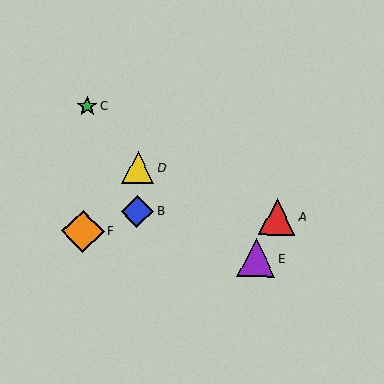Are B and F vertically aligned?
No, B is at x≈137 and F is at x≈83.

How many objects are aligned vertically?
2 objects (B, D) are aligned vertically.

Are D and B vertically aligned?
Yes, both are at x≈138.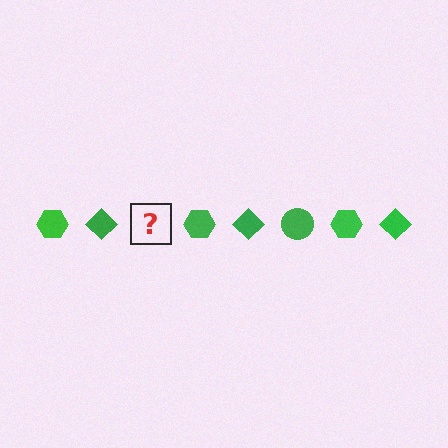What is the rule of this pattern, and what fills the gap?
The rule is that the pattern cycles through hexagon, diamond, circle shapes in green. The gap should be filled with a green circle.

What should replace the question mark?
The question mark should be replaced with a green circle.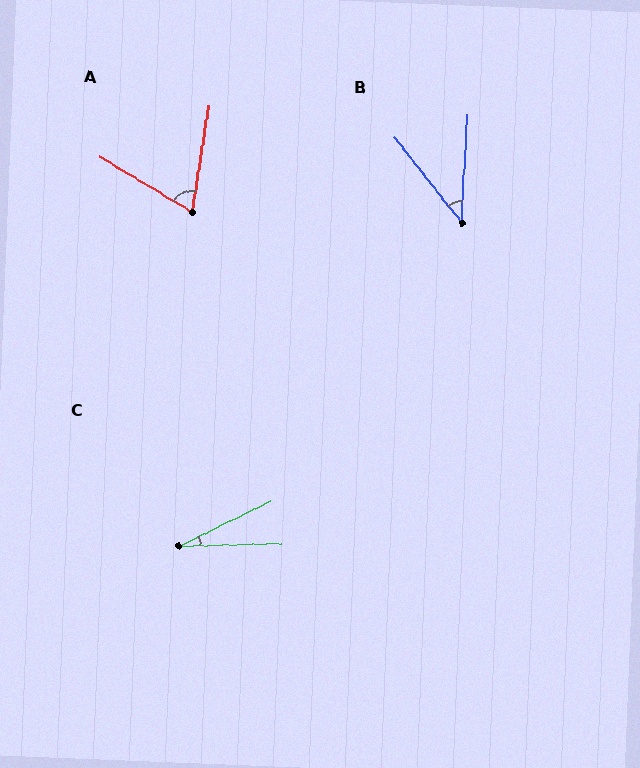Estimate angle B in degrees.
Approximately 41 degrees.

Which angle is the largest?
A, at approximately 68 degrees.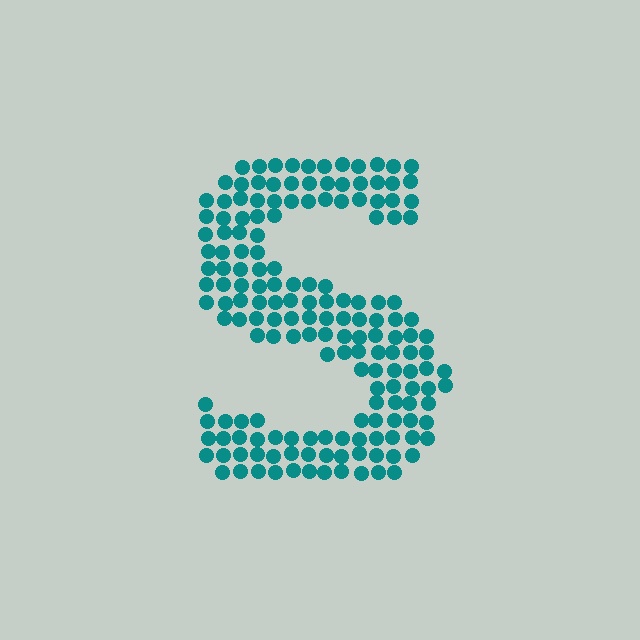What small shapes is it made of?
It is made of small circles.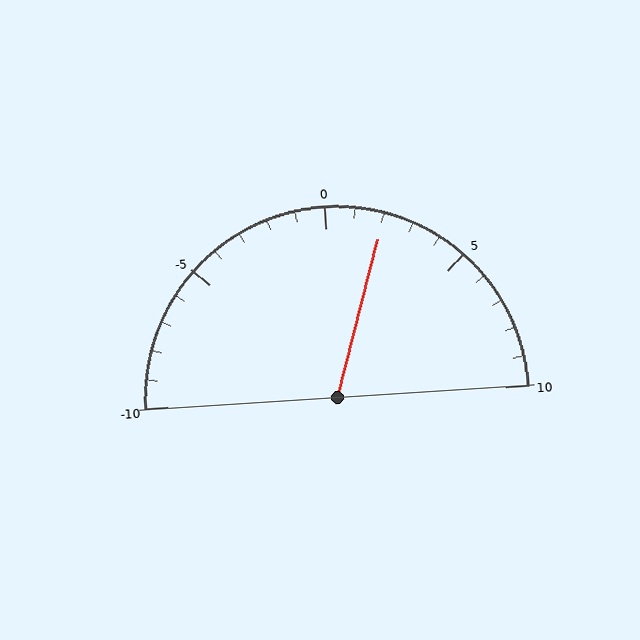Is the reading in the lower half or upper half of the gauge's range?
The reading is in the upper half of the range (-10 to 10).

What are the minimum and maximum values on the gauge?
The gauge ranges from -10 to 10.